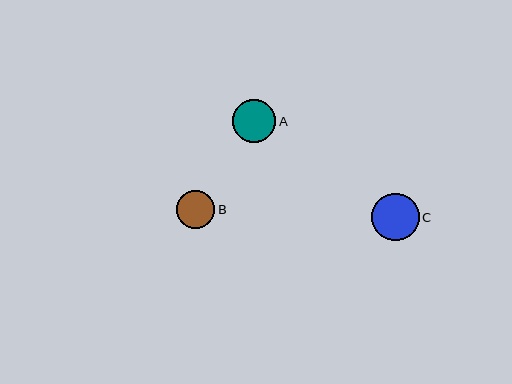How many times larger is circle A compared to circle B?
Circle A is approximately 1.1 times the size of circle B.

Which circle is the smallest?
Circle B is the smallest with a size of approximately 38 pixels.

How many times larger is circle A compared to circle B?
Circle A is approximately 1.1 times the size of circle B.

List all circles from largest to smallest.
From largest to smallest: C, A, B.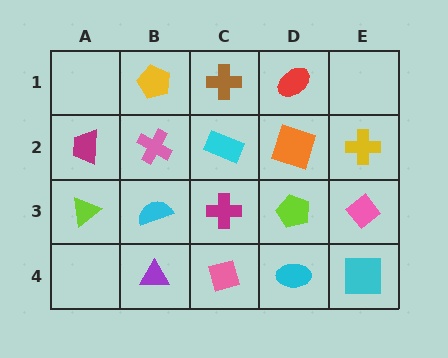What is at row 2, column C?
A cyan rectangle.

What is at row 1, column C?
A brown cross.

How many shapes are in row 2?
5 shapes.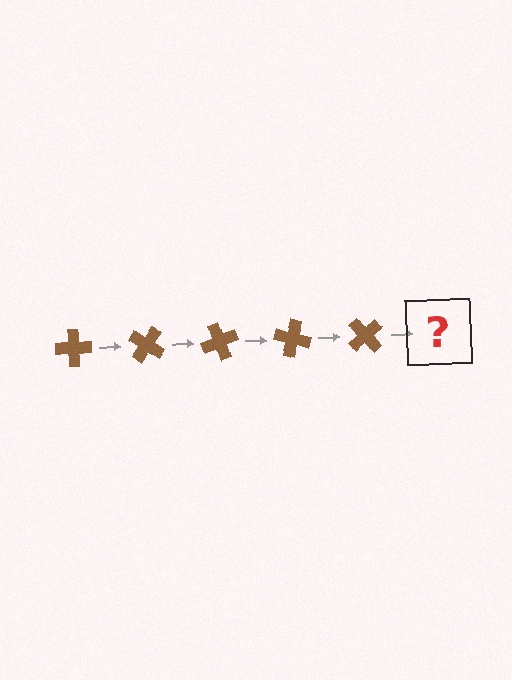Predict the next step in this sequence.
The next step is a brown cross rotated 175 degrees.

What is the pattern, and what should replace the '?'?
The pattern is that the cross rotates 35 degrees each step. The '?' should be a brown cross rotated 175 degrees.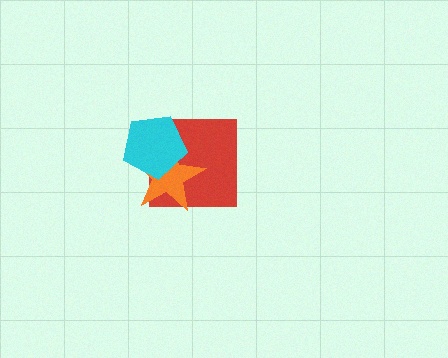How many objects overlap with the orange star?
2 objects overlap with the orange star.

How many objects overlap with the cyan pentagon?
2 objects overlap with the cyan pentagon.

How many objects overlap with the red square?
2 objects overlap with the red square.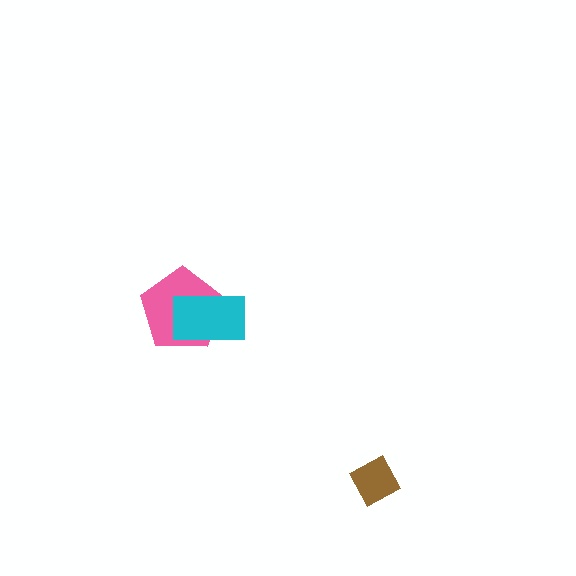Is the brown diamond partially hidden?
No, no other shape covers it.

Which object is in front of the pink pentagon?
The cyan rectangle is in front of the pink pentagon.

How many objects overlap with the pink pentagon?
1 object overlaps with the pink pentagon.